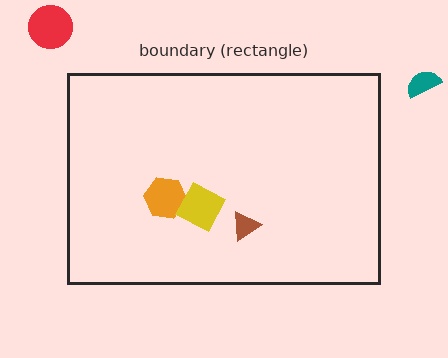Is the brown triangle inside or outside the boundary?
Inside.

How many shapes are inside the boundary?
3 inside, 2 outside.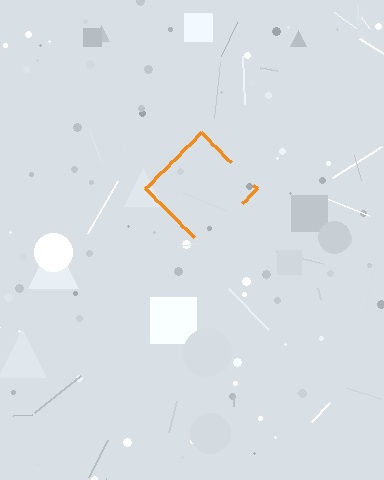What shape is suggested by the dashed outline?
The dashed outline suggests a diamond.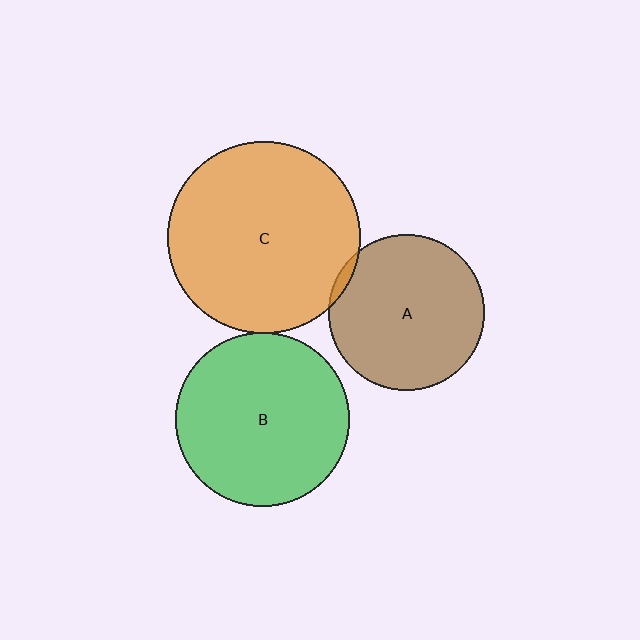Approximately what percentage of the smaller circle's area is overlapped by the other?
Approximately 5%.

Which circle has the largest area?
Circle C (orange).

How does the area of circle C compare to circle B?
Approximately 1.2 times.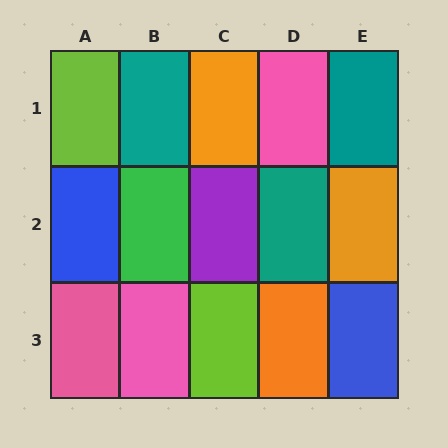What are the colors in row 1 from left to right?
Lime, teal, orange, pink, teal.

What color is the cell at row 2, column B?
Green.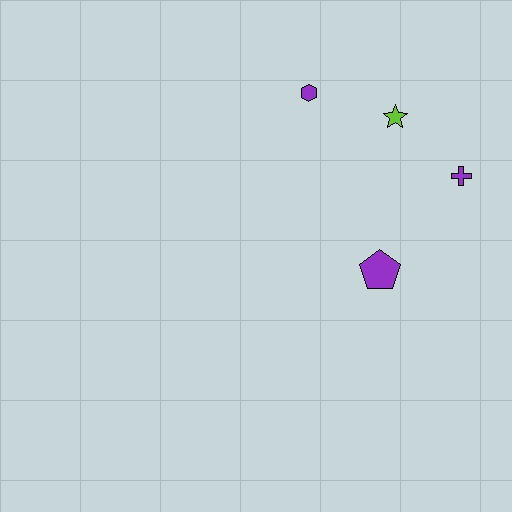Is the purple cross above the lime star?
No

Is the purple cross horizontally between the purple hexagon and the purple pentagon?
No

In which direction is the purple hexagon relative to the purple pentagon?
The purple hexagon is above the purple pentagon.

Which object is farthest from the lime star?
The purple pentagon is farthest from the lime star.